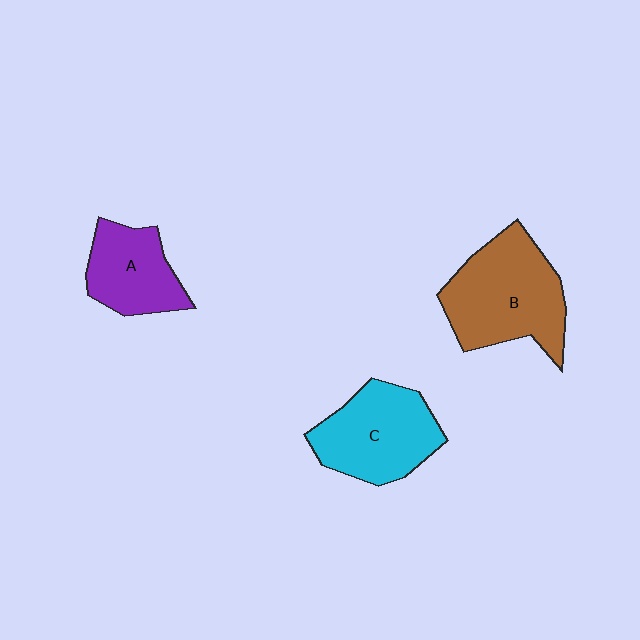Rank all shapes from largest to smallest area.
From largest to smallest: B (brown), C (cyan), A (purple).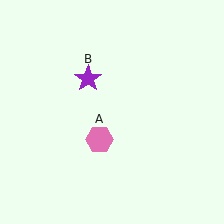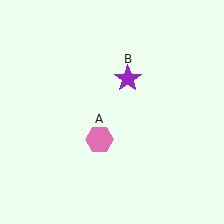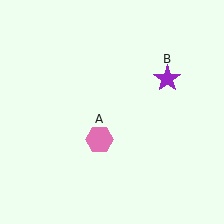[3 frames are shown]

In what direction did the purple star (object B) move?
The purple star (object B) moved right.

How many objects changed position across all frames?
1 object changed position: purple star (object B).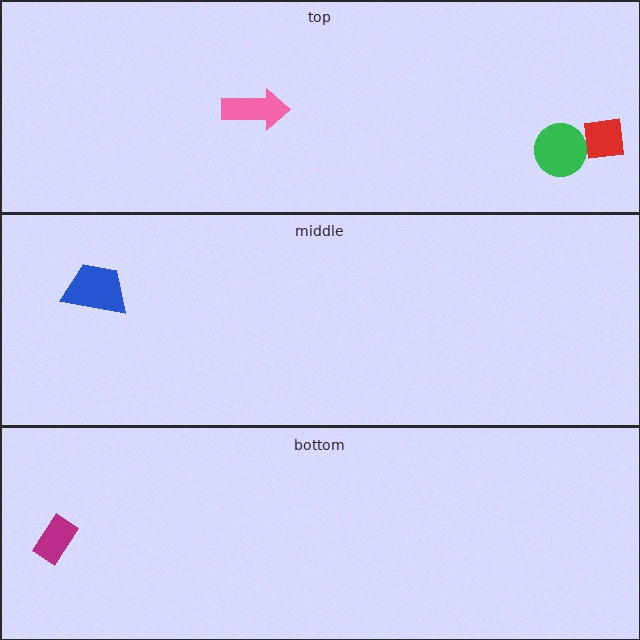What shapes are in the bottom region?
The magenta rectangle.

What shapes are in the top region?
The pink arrow, the green circle, the red square.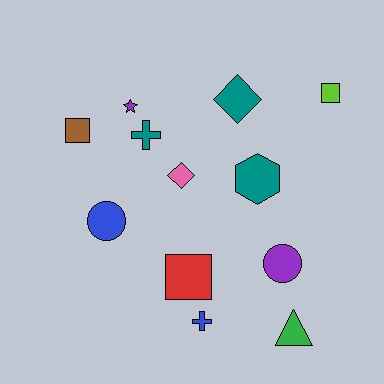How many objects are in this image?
There are 12 objects.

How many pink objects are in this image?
There is 1 pink object.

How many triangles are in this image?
There is 1 triangle.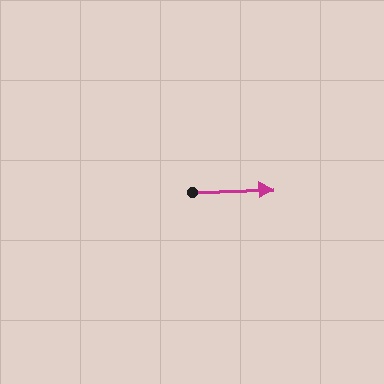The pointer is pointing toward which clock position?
Roughly 3 o'clock.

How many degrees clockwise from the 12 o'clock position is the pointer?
Approximately 88 degrees.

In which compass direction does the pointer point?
East.